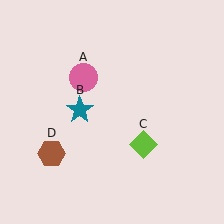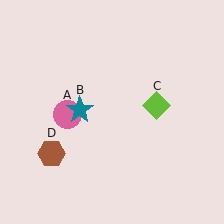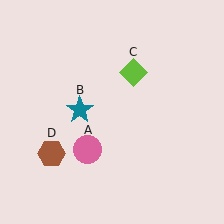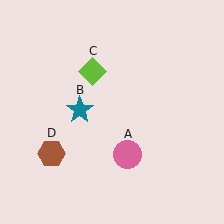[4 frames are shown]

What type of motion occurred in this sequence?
The pink circle (object A), lime diamond (object C) rotated counterclockwise around the center of the scene.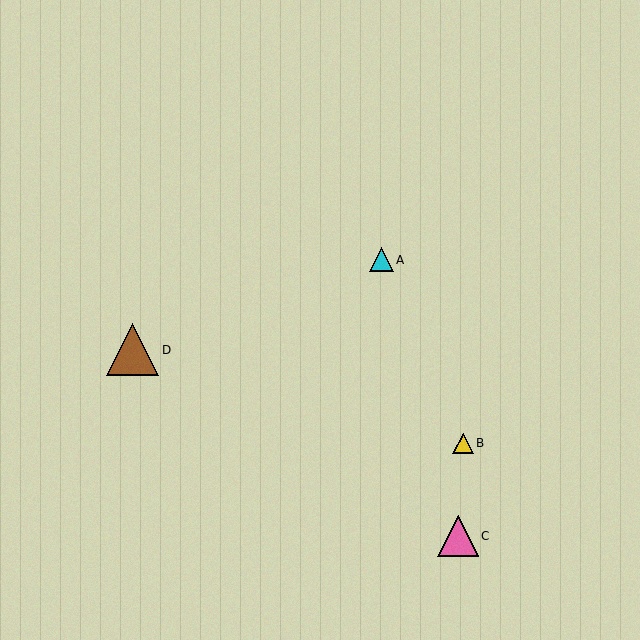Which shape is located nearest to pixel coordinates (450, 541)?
The pink triangle (labeled C) at (458, 536) is nearest to that location.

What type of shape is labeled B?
Shape B is a yellow triangle.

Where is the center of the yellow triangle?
The center of the yellow triangle is at (463, 443).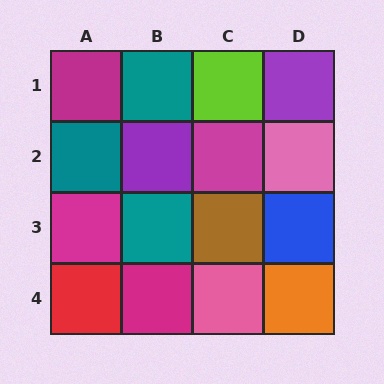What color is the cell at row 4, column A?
Red.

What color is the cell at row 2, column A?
Teal.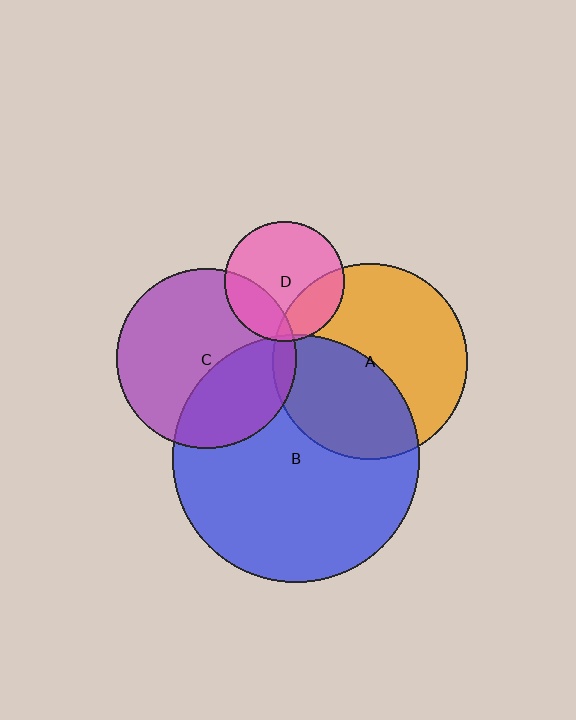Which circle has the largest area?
Circle B (blue).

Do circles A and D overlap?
Yes.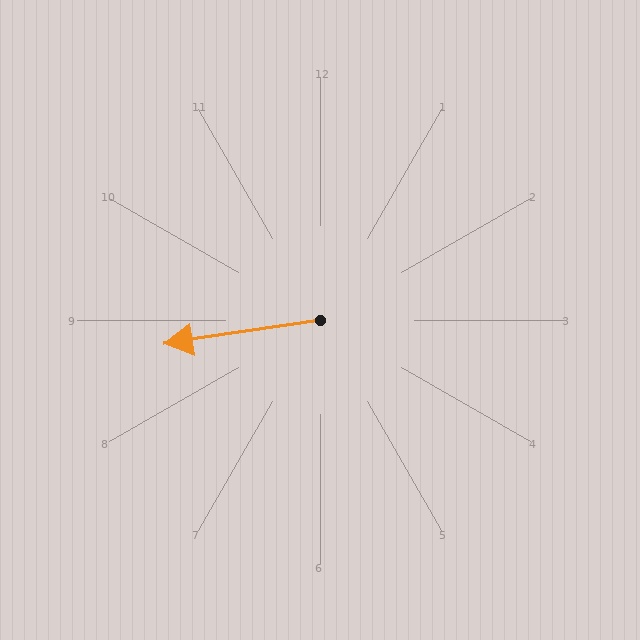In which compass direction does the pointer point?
West.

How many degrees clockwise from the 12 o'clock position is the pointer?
Approximately 261 degrees.